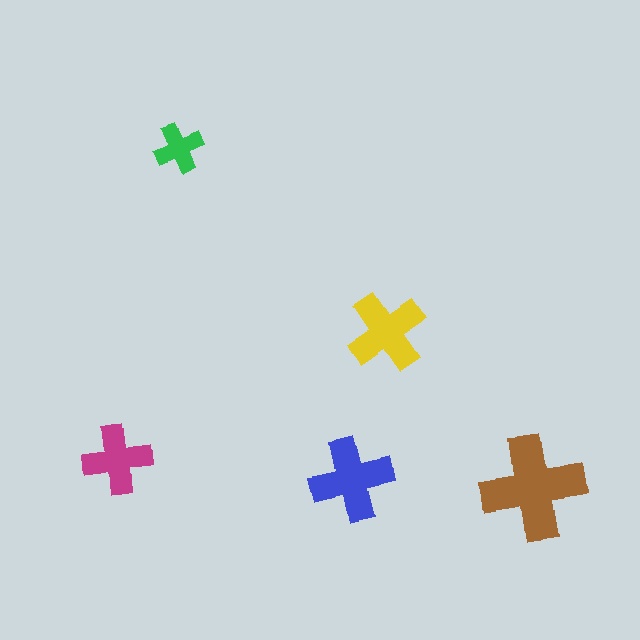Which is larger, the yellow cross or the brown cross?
The brown one.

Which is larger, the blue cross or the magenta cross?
The blue one.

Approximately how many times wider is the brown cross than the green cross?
About 2 times wider.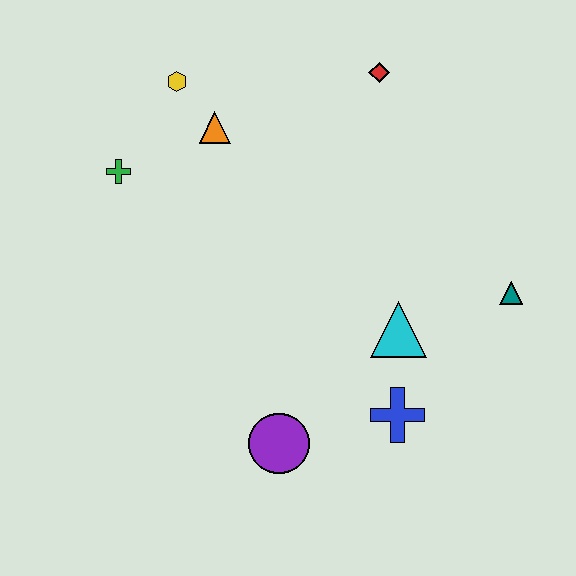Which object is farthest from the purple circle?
The red diamond is farthest from the purple circle.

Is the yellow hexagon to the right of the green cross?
Yes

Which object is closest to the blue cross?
The cyan triangle is closest to the blue cross.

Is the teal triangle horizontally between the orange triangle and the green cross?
No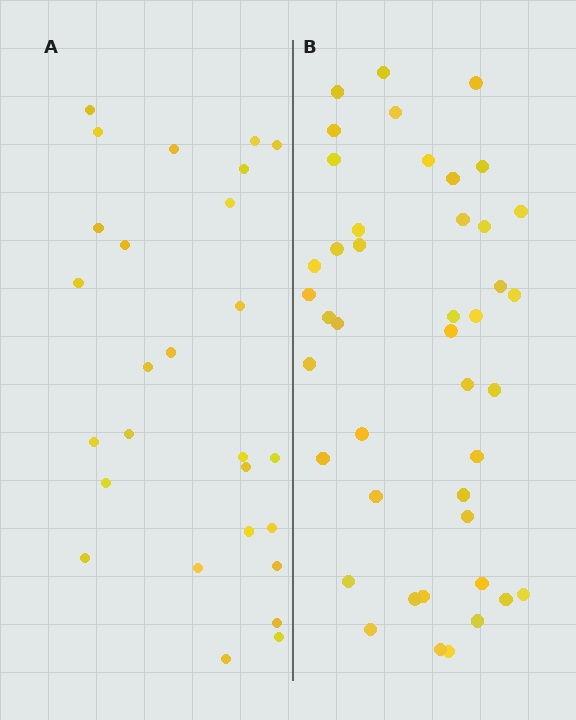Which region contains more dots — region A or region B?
Region B (the right region) has more dots.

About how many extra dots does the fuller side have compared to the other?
Region B has approximately 15 more dots than region A.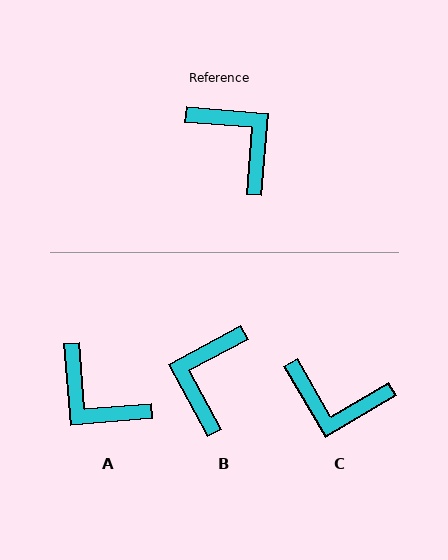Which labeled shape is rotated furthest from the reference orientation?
A, about 171 degrees away.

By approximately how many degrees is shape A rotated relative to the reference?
Approximately 171 degrees clockwise.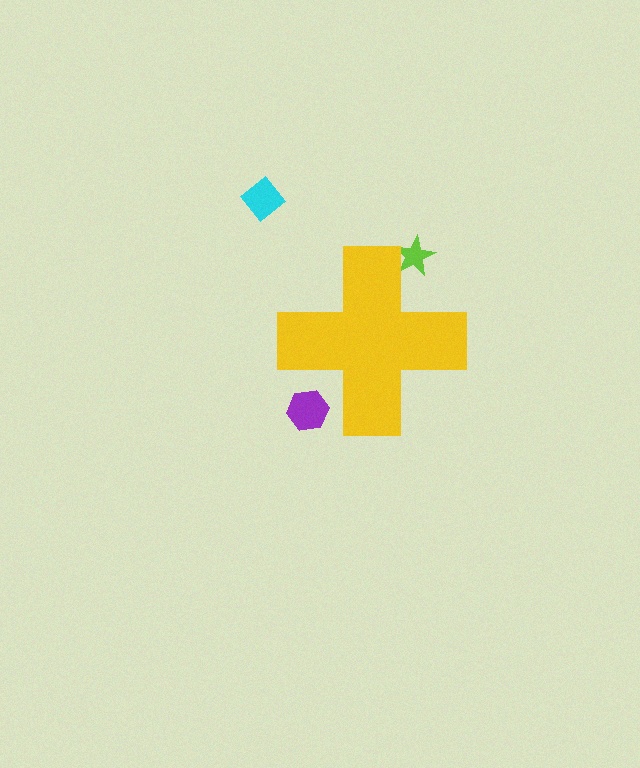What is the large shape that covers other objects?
A yellow cross.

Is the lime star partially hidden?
Yes, the lime star is partially hidden behind the yellow cross.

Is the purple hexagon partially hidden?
Yes, the purple hexagon is partially hidden behind the yellow cross.